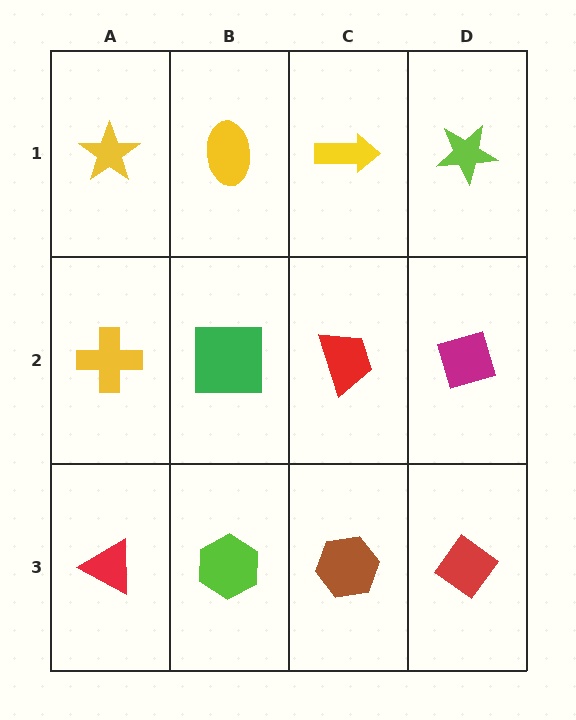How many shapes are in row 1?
4 shapes.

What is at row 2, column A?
A yellow cross.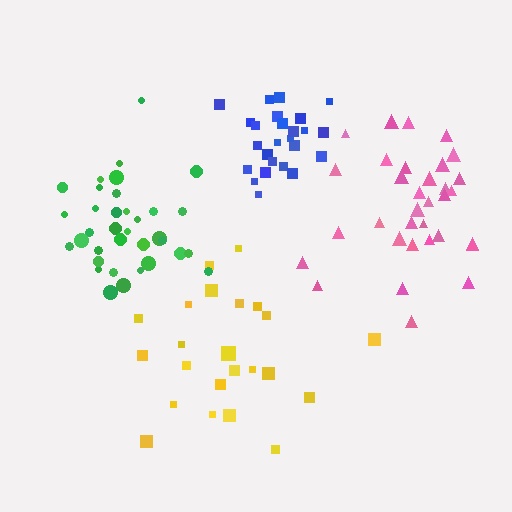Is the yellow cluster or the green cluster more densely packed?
Green.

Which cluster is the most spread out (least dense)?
Pink.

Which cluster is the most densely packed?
Blue.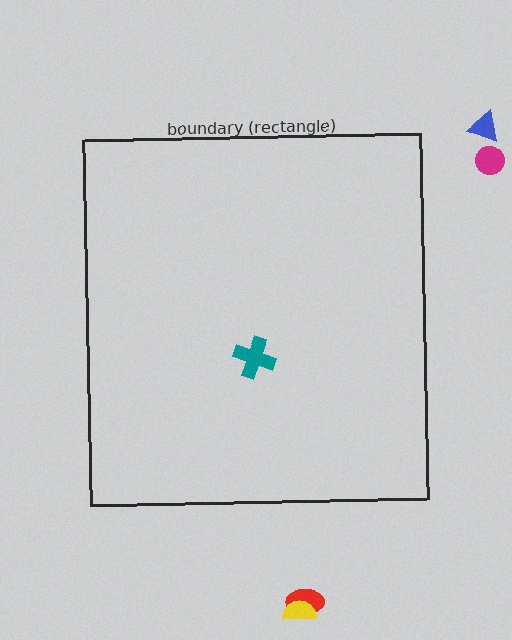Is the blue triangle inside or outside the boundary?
Outside.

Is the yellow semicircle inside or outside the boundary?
Outside.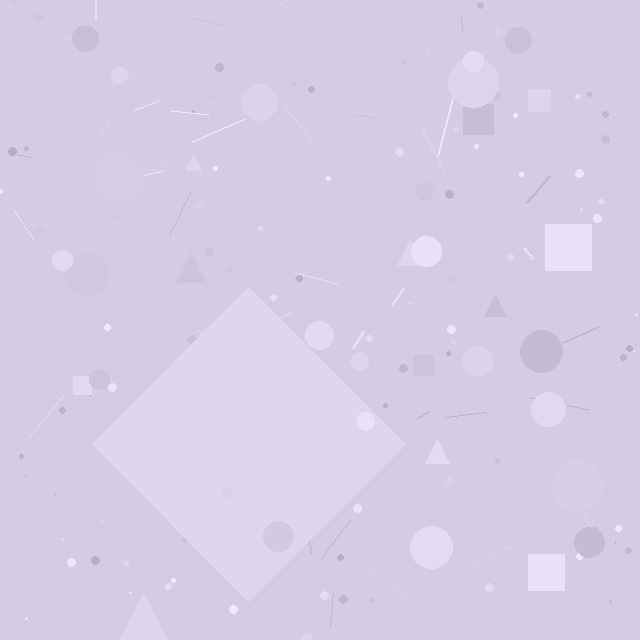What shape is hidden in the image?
A diamond is hidden in the image.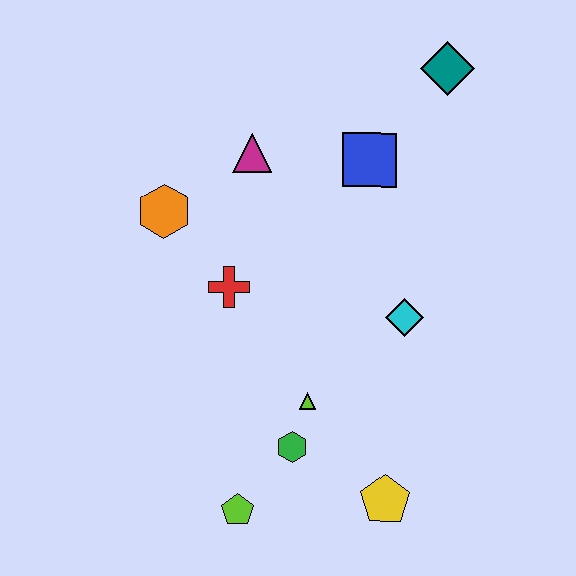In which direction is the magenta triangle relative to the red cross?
The magenta triangle is above the red cross.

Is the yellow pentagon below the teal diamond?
Yes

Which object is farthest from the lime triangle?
The teal diamond is farthest from the lime triangle.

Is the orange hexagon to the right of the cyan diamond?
No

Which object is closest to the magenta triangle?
The orange hexagon is closest to the magenta triangle.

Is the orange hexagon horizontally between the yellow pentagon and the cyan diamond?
No